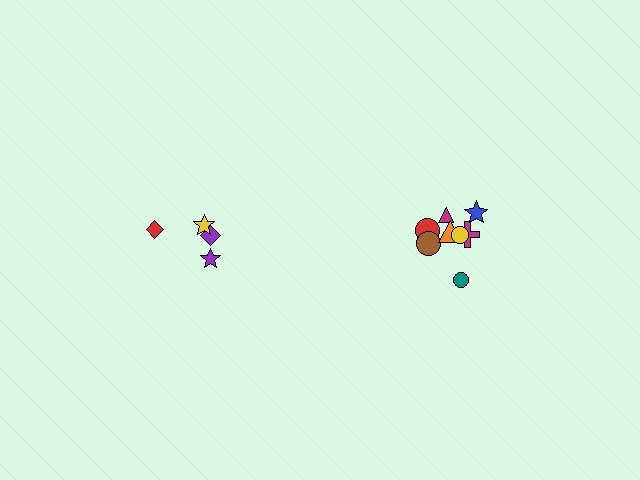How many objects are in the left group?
There are 4 objects.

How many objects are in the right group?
There are 8 objects.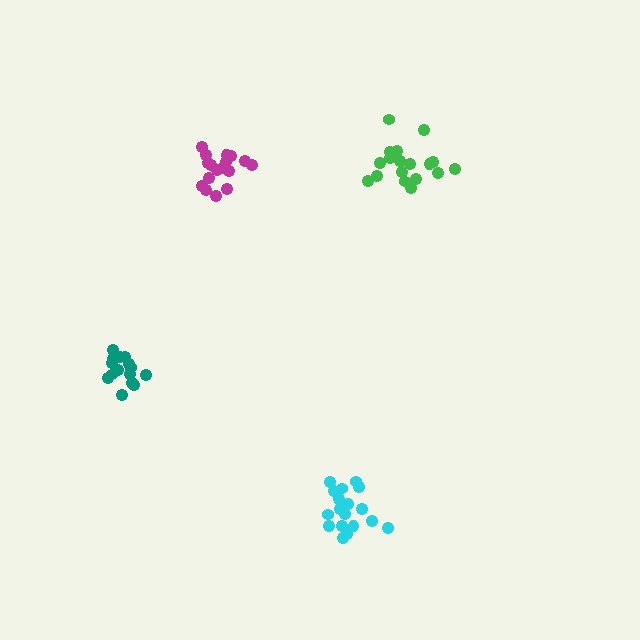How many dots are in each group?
Group 1: 16 dots, Group 2: 19 dots, Group 3: 18 dots, Group 4: 17 dots (70 total).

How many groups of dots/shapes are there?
There are 4 groups.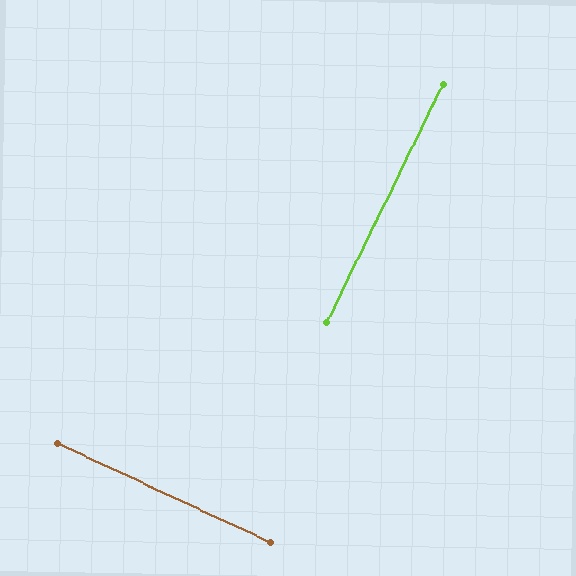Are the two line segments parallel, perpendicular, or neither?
Perpendicular — they meet at approximately 89°.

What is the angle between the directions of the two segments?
Approximately 89 degrees.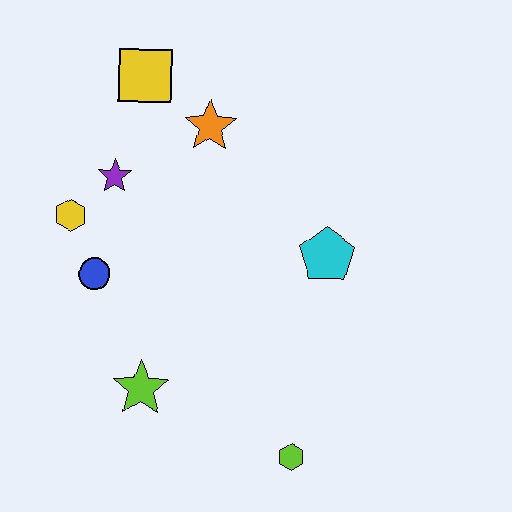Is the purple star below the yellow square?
Yes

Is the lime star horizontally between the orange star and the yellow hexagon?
Yes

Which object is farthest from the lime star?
The yellow square is farthest from the lime star.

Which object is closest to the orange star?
The yellow square is closest to the orange star.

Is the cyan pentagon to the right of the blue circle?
Yes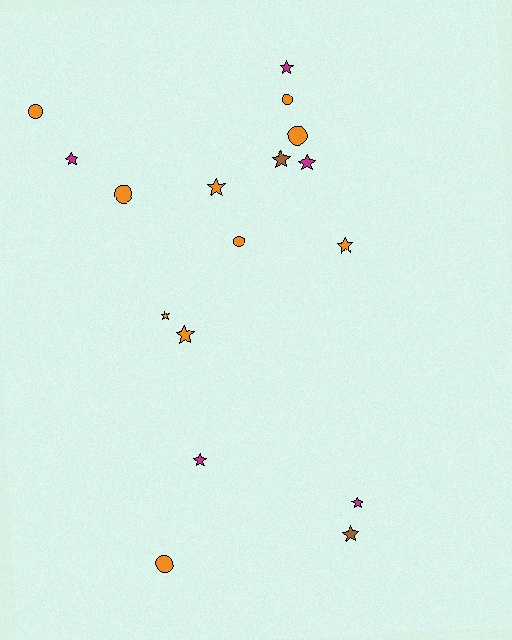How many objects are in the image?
There are 17 objects.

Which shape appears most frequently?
Star, with 11 objects.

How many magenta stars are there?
There are 5 magenta stars.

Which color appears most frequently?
Orange, with 10 objects.